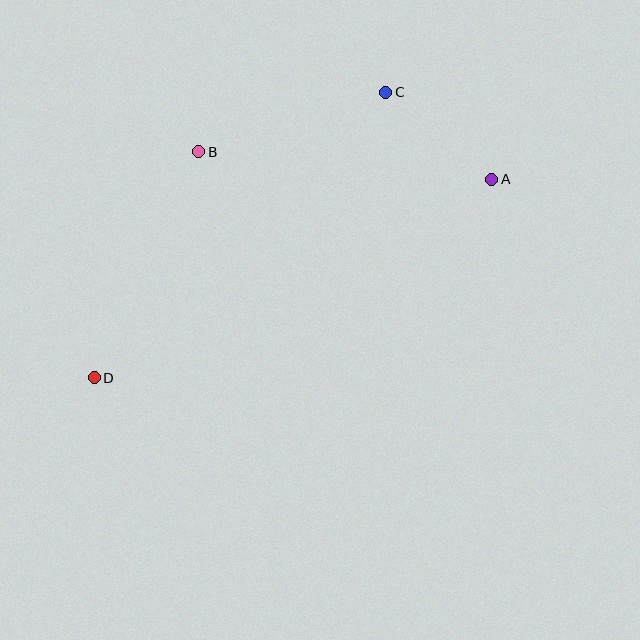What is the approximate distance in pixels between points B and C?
The distance between B and C is approximately 196 pixels.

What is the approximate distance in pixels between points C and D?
The distance between C and D is approximately 408 pixels.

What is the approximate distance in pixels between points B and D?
The distance between B and D is approximately 249 pixels.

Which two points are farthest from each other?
Points A and D are farthest from each other.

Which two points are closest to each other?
Points A and C are closest to each other.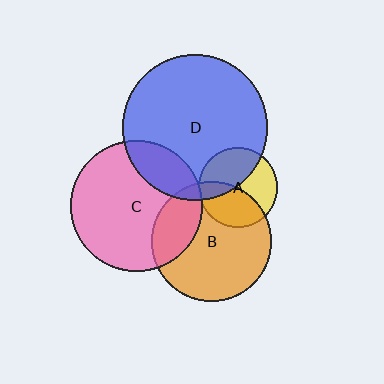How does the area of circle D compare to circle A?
Approximately 3.3 times.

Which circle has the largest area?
Circle D (blue).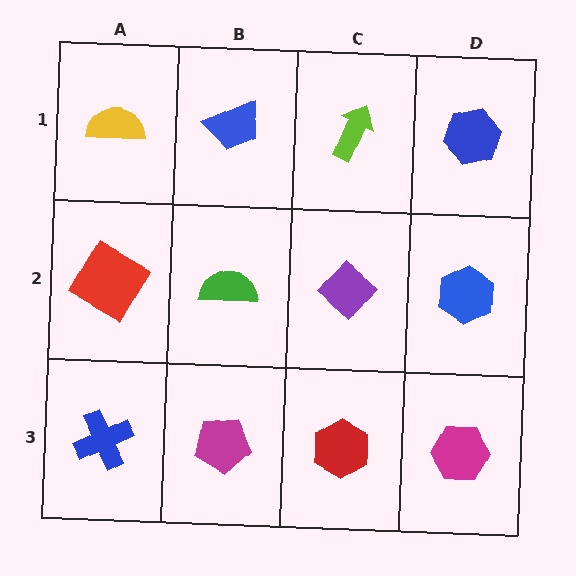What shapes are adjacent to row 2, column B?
A blue trapezoid (row 1, column B), a magenta pentagon (row 3, column B), a red square (row 2, column A), a purple diamond (row 2, column C).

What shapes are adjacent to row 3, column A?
A red square (row 2, column A), a magenta pentagon (row 3, column B).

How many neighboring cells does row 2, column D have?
3.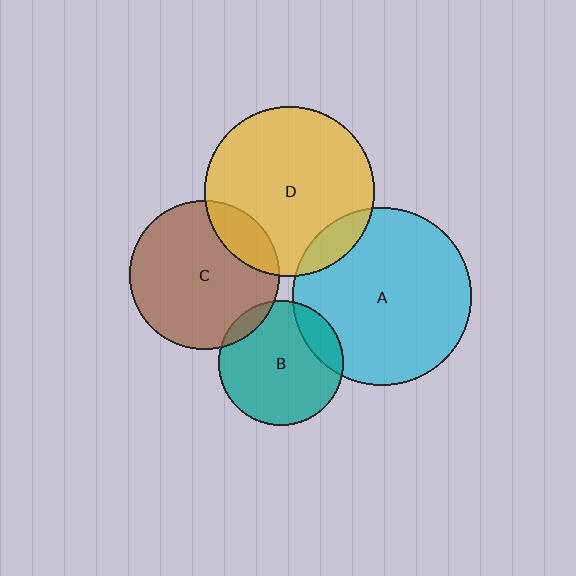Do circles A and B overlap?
Yes.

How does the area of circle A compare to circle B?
Approximately 2.0 times.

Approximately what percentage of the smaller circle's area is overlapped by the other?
Approximately 15%.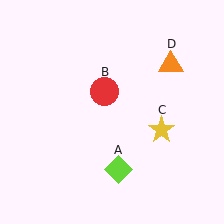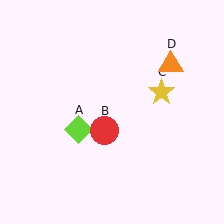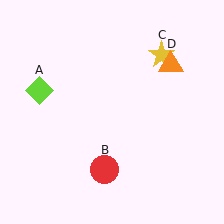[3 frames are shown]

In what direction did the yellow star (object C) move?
The yellow star (object C) moved up.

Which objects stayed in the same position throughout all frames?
Orange triangle (object D) remained stationary.